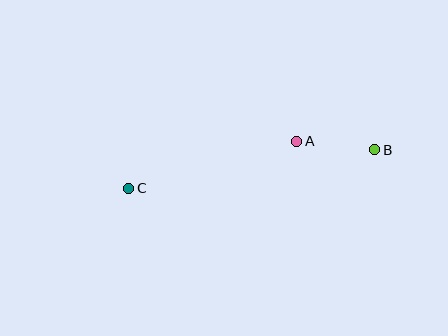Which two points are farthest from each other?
Points B and C are farthest from each other.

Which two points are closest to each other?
Points A and B are closest to each other.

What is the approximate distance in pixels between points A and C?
The distance between A and C is approximately 175 pixels.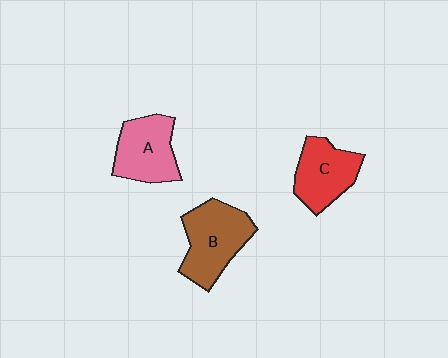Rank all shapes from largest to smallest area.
From largest to smallest: B (brown), A (pink), C (red).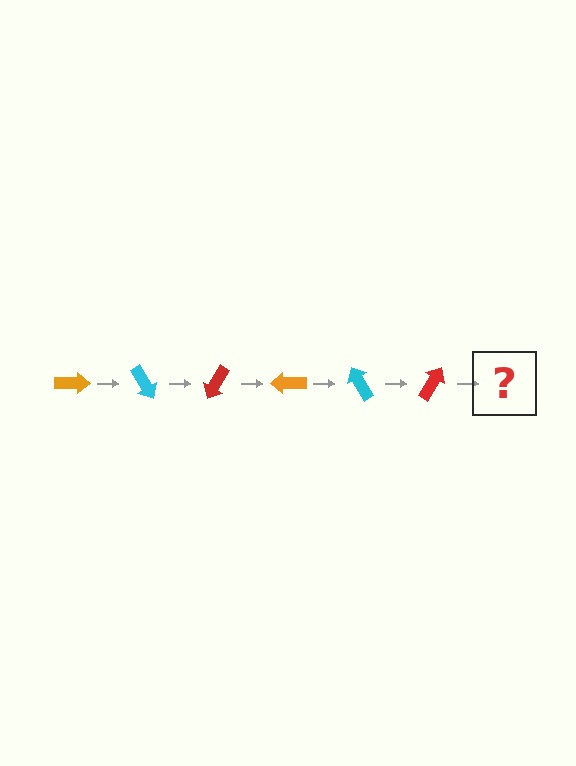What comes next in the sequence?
The next element should be an orange arrow, rotated 360 degrees from the start.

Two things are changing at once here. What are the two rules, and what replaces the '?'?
The two rules are that it rotates 60 degrees each step and the color cycles through orange, cyan, and red. The '?' should be an orange arrow, rotated 360 degrees from the start.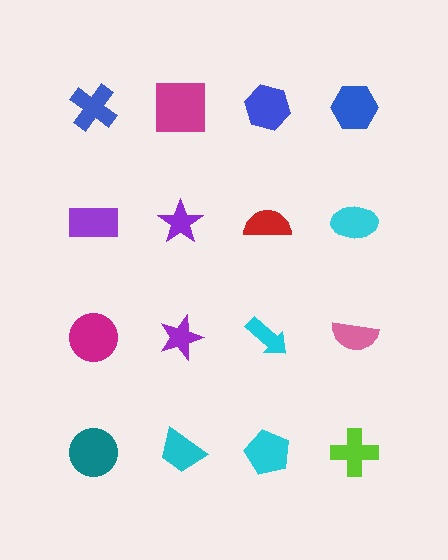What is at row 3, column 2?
A purple star.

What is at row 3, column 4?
A pink semicircle.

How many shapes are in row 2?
4 shapes.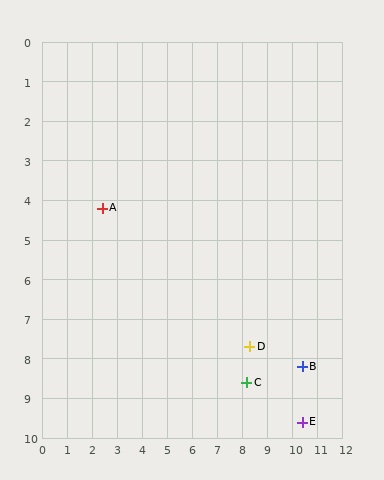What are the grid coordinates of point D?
Point D is at approximately (8.3, 7.7).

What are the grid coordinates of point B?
Point B is at approximately (10.4, 8.2).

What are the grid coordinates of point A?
Point A is at approximately (2.4, 4.2).